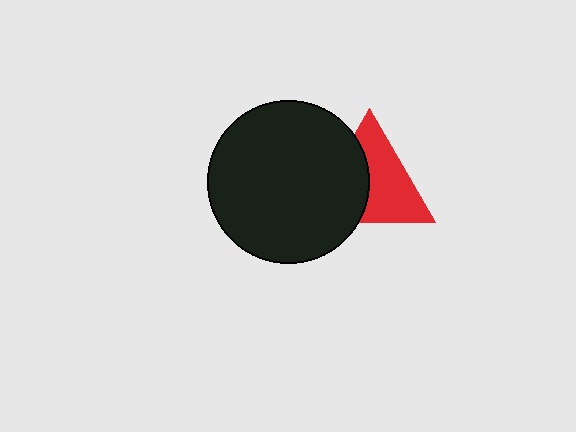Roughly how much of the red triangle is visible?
About half of it is visible (roughly 57%).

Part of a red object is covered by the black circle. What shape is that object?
It is a triangle.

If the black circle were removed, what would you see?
You would see the complete red triangle.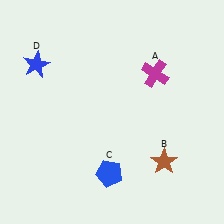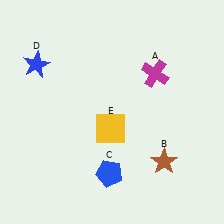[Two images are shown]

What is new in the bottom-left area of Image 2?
A yellow square (E) was added in the bottom-left area of Image 2.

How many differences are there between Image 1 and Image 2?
There is 1 difference between the two images.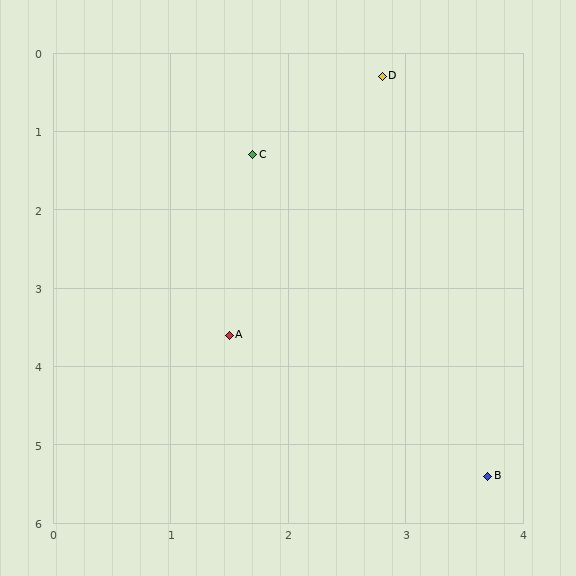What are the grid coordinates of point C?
Point C is at approximately (1.7, 1.3).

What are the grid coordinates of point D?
Point D is at approximately (2.8, 0.3).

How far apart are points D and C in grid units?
Points D and C are about 1.5 grid units apart.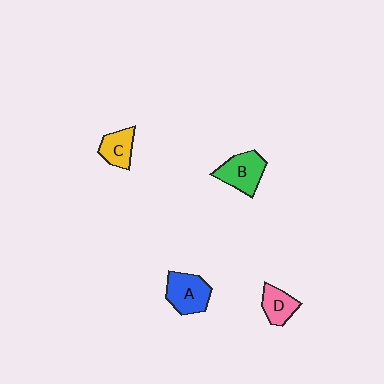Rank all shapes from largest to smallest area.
From largest to smallest: A (blue), B (green), C (yellow), D (pink).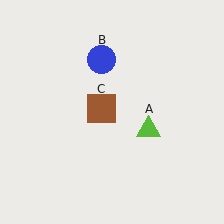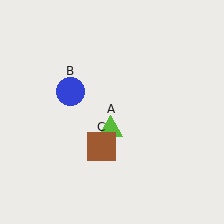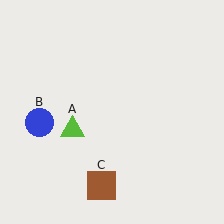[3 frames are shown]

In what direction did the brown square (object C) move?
The brown square (object C) moved down.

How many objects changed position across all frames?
3 objects changed position: lime triangle (object A), blue circle (object B), brown square (object C).